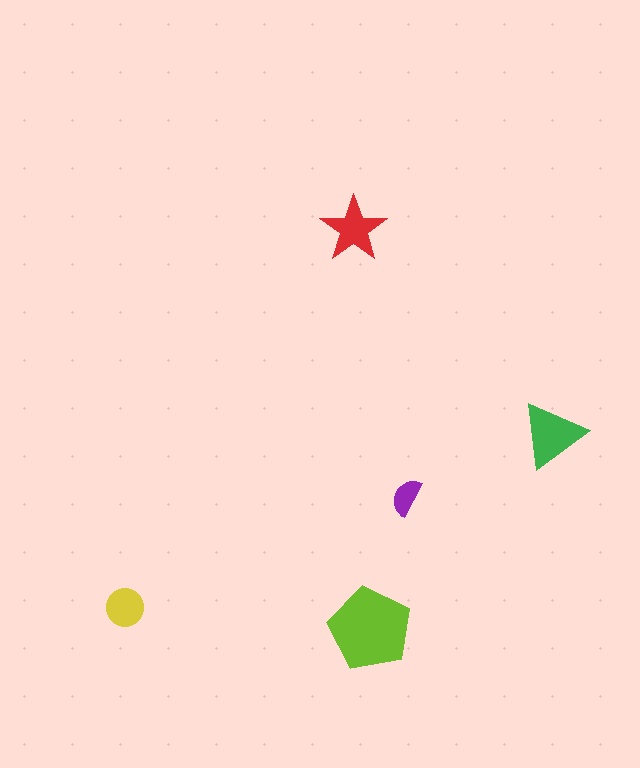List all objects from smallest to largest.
The purple semicircle, the yellow circle, the red star, the green triangle, the lime pentagon.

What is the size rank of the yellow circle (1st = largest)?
4th.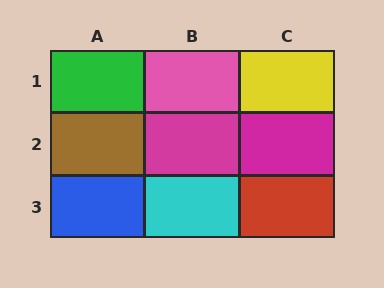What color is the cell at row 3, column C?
Red.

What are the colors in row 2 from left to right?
Brown, magenta, magenta.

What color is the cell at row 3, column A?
Blue.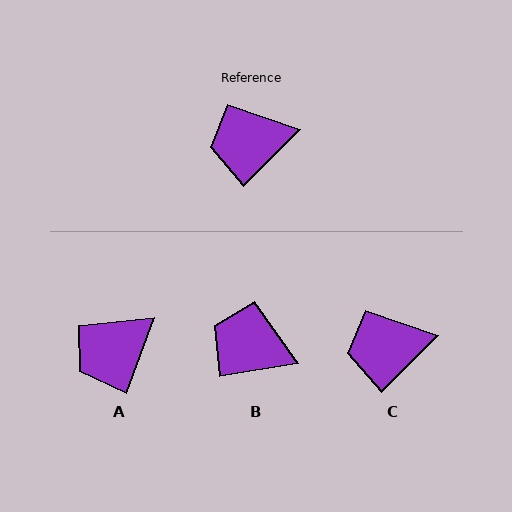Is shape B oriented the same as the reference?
No, it is off by about 36 degrees.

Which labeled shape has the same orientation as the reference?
C.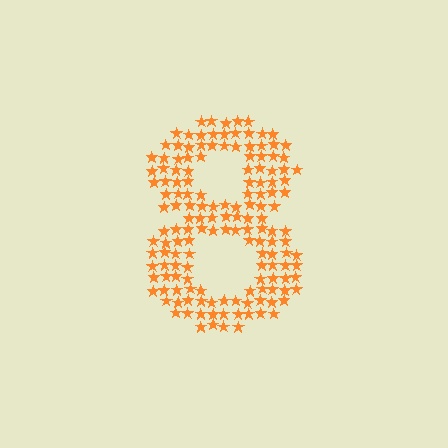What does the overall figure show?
The overall figure shows the digit 8.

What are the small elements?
The small elements are stars.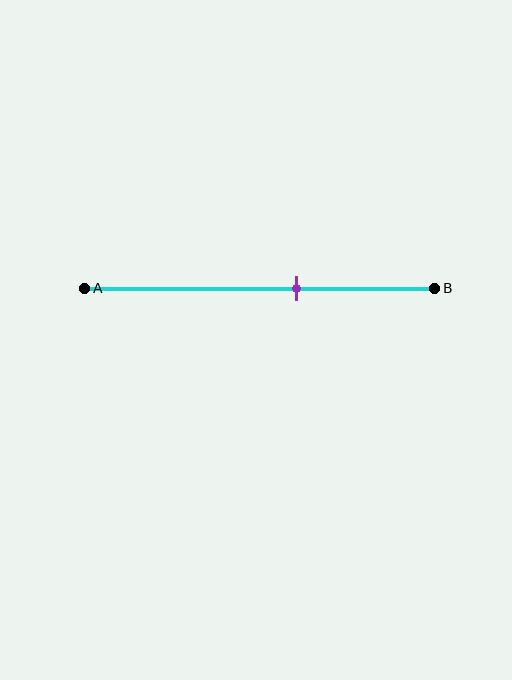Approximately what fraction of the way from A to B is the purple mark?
The purple mark is approximately 60% of the way from A to B.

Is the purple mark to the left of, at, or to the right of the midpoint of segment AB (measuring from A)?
The purple mark is to the right of the midpoint of segment AB.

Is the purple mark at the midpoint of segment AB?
No, the mark is at about 60% from A, not at the 50% midpoint.